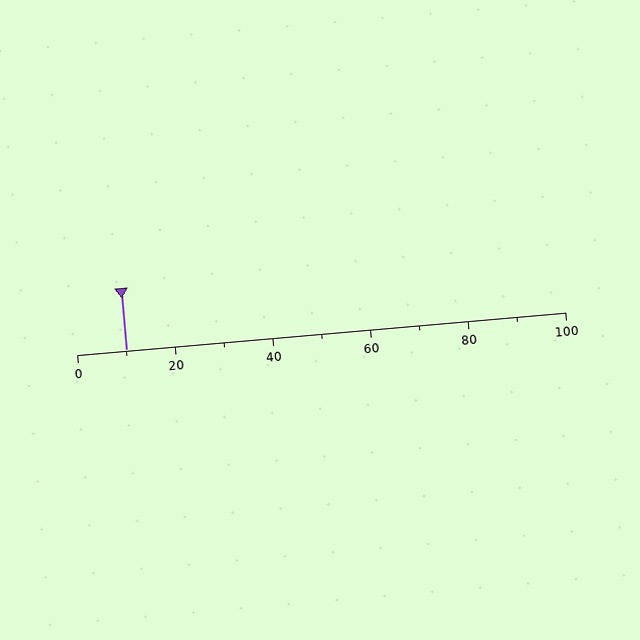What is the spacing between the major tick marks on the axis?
The major ticks are spaced 20 apart.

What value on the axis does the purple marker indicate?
The marker indicates approximately 10.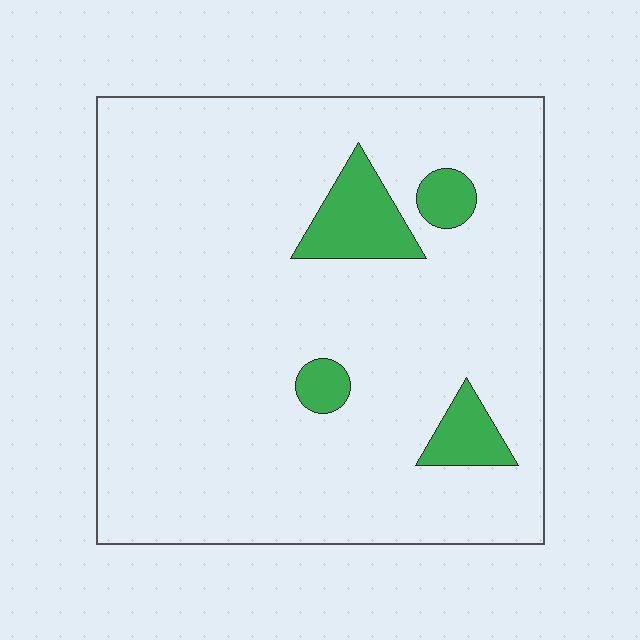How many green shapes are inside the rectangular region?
4.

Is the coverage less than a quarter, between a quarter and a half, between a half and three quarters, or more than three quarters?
Less than a quarter.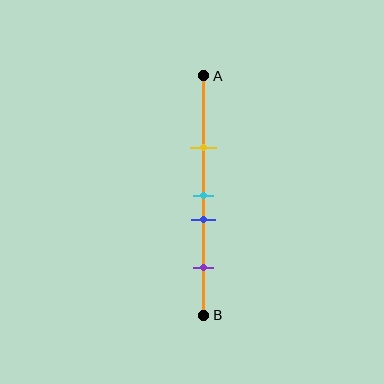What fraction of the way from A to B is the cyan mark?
The cyan mark is approximately 50% (0.5) of the way from A to B.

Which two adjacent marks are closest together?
The cyan and blue marks are the closest adjacent pair.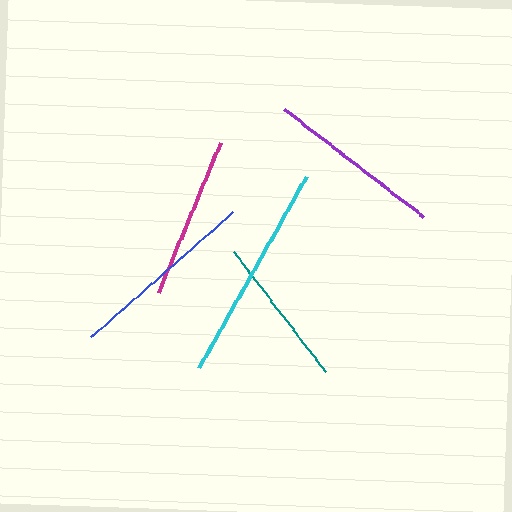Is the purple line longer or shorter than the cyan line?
The cyan line is longer than the purple line.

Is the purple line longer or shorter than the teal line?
The purple line is longer than the teal line.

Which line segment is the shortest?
The teal line is the shortest at approximately 152 pixels.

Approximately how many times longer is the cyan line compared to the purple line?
The cyan line is approximately 1.2 times the length of the purple line.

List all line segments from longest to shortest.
From longest to shortest: cyan, blue, purple, magenta, teal.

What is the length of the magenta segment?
The magenta segment is approximately 162 pixels long.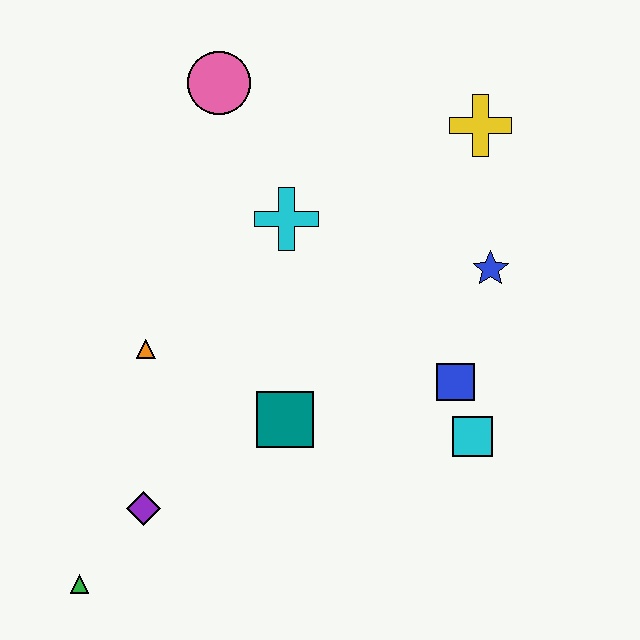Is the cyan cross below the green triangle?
No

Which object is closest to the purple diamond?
The green triangle is closest to the purple diamond.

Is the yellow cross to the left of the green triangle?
No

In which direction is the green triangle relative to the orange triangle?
The green triangle is below the orange triangle.